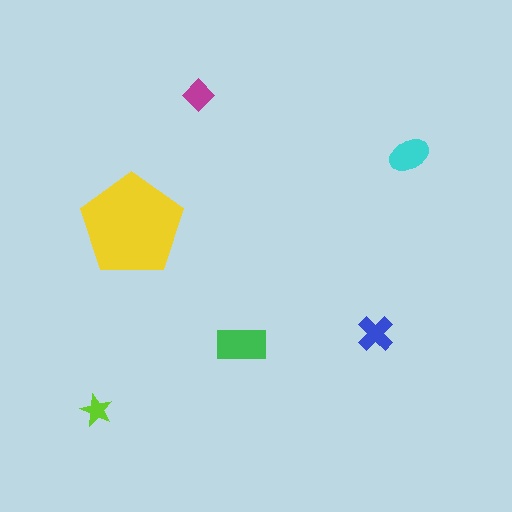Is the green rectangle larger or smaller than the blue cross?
Larger.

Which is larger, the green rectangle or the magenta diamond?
The green rectangle.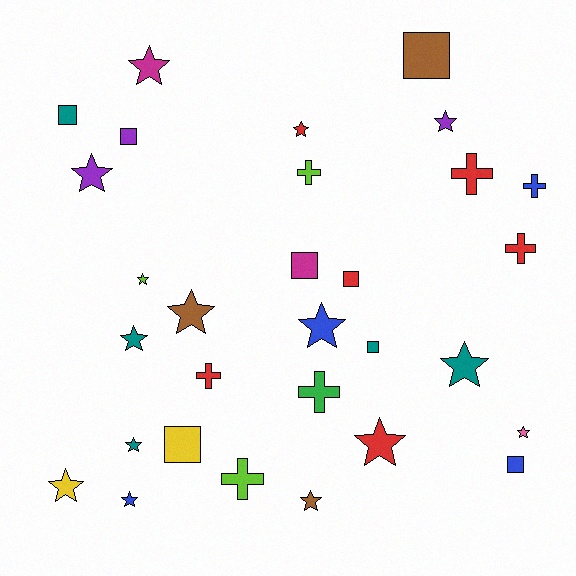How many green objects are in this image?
There is 1 green object.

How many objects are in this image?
There are 30 objects.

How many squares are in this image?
There are 8 squares.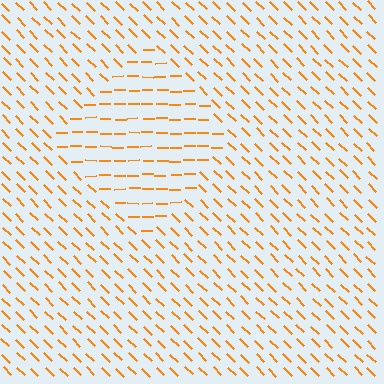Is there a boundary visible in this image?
Yes, there is a texture boundary formed by a change in line orientation.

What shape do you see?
I see a diamond.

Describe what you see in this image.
The image is filled with small orange line segments. A diamond region in the image has lines oriented differently from the surrounding lines, creating a visible texture boundary.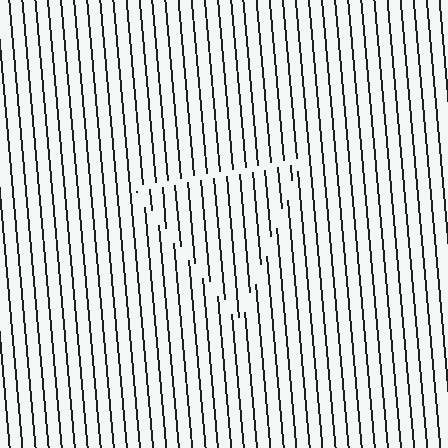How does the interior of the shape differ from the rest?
The interior of the shape contains the same grating, shifted by half a period — the contour is defined by the phase discontinuity where line-ends from the inner and outer gratings abut.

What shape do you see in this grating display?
An illusory triangle. The interior of the shape contains the same grating, shifted by half a period — the contour is defined by the phase discontinuity where line-ends from the inner and outer gratings abut.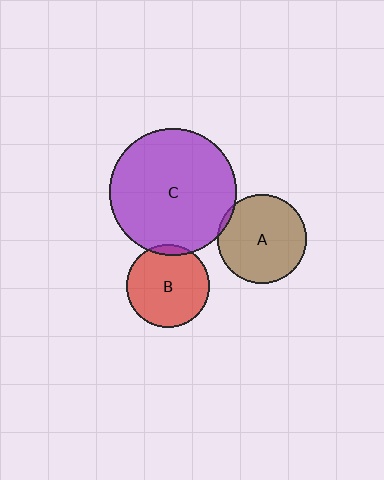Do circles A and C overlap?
Yes.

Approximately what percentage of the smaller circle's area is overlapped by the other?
Approximately 5%.